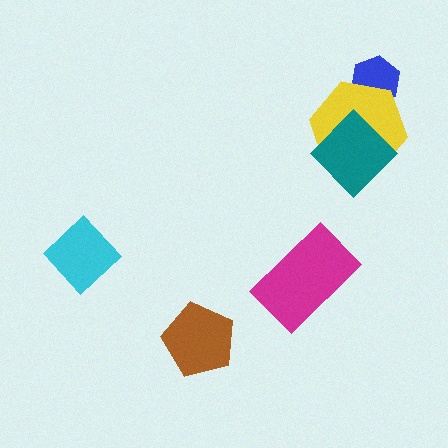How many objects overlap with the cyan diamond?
0 objects overlap with the cyan diamond.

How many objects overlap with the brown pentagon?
0 objects overlap with the brown pentagon.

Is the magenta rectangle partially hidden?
No, no other shape covers it.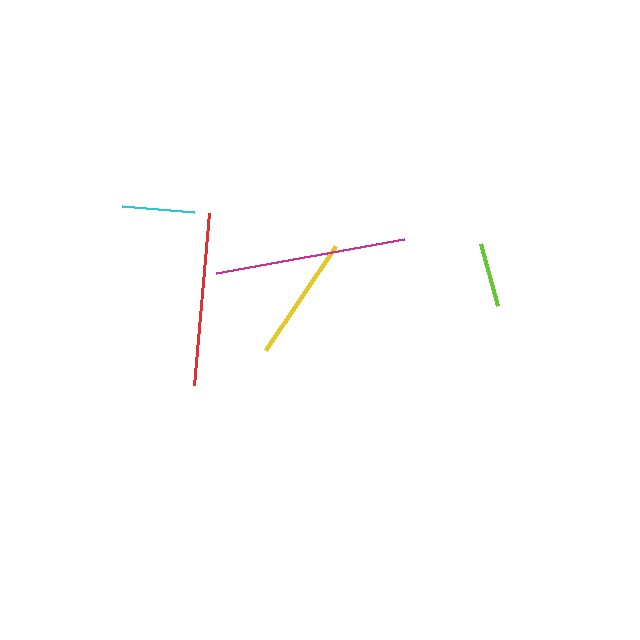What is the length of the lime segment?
The lime segment is approximately 65 pixels long.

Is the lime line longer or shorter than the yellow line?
The yellow line is longer than the lime line.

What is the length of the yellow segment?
The yellow segment is approximately 125 pixels long.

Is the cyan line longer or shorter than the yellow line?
The yellow line is longer than the cyan line.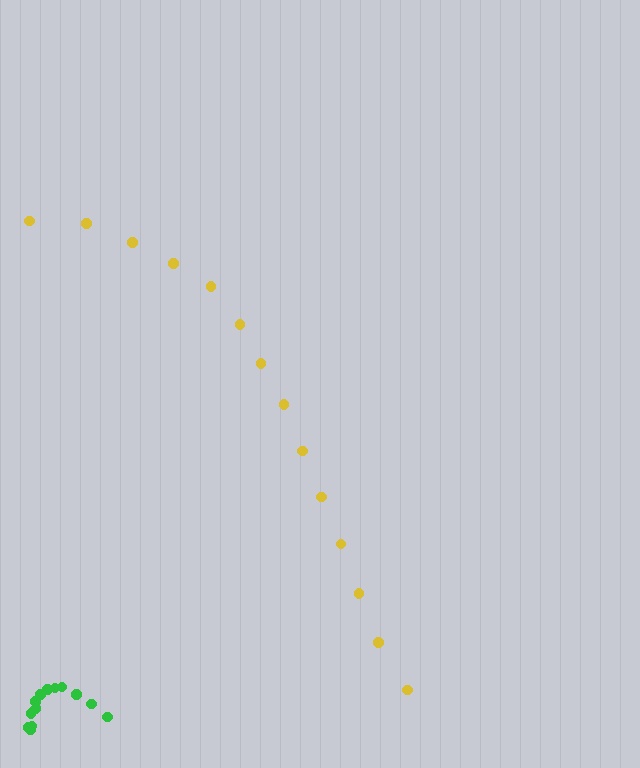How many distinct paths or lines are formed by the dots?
There are 2 distinct paths.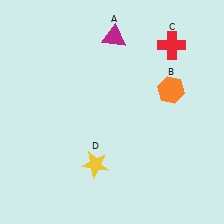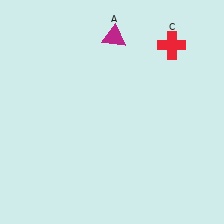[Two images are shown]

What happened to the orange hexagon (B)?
The orange hexagon (B) was removed in Image 2. It was in the top-right area of Image 1.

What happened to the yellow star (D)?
The yellow star (D) was removed in Image 2. It was in the bottom-left area of Image 1.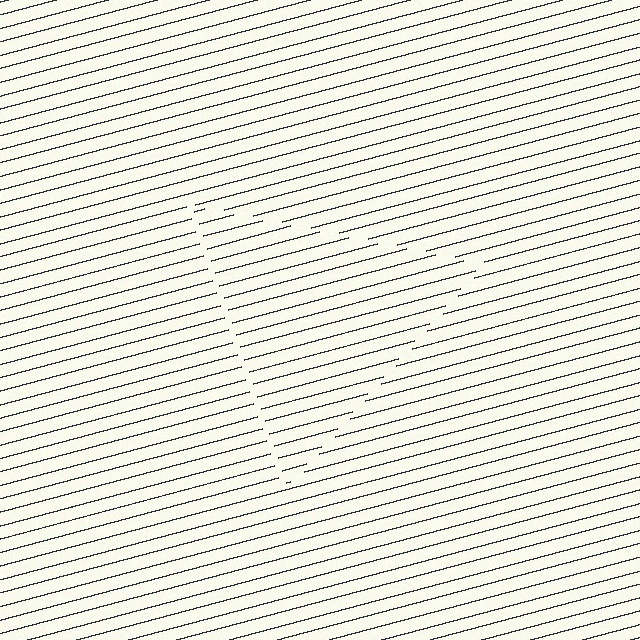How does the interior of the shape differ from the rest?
The interior of the shape contains the same grating, shifted by half a period — the contour is defined by the phase discontinuity where line-ends from the inner and outer gratings abut.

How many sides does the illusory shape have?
3 sides — the line-ends trace a triangle.